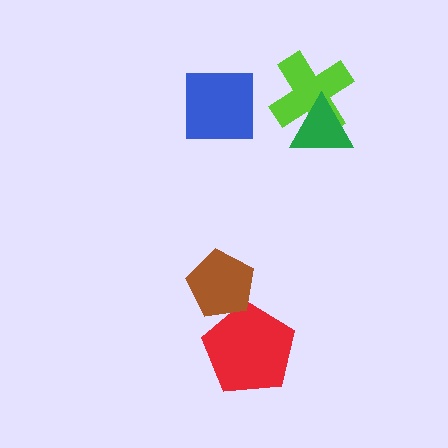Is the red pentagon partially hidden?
Yes, it is partially covered by another shape.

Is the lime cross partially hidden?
Yes, it is partially covered by another shape.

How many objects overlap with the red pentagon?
1 object overlaps with the red pentagon.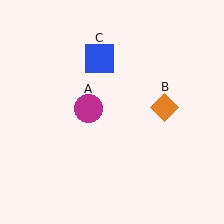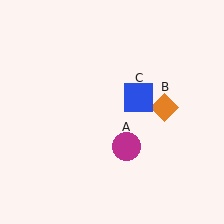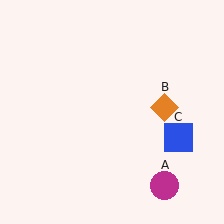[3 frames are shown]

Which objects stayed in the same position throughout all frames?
Orange diamond (object B) remained stationary.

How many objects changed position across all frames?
2 objects changed position: magenta circle (object A), blue square (object C).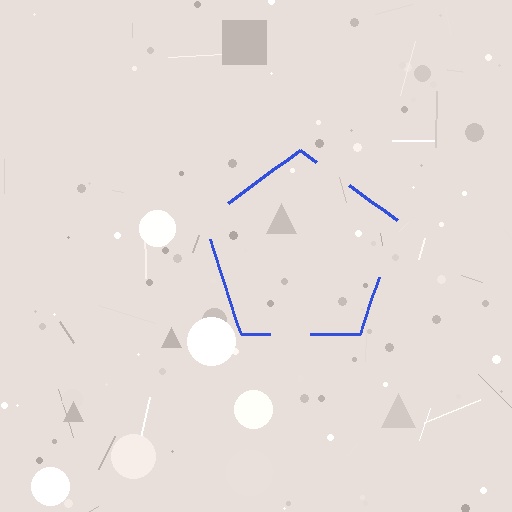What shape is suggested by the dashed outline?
The dashed outline suggests a pentagon.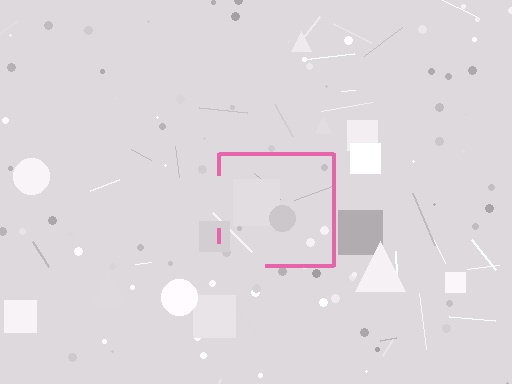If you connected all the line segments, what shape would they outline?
They would outline a square.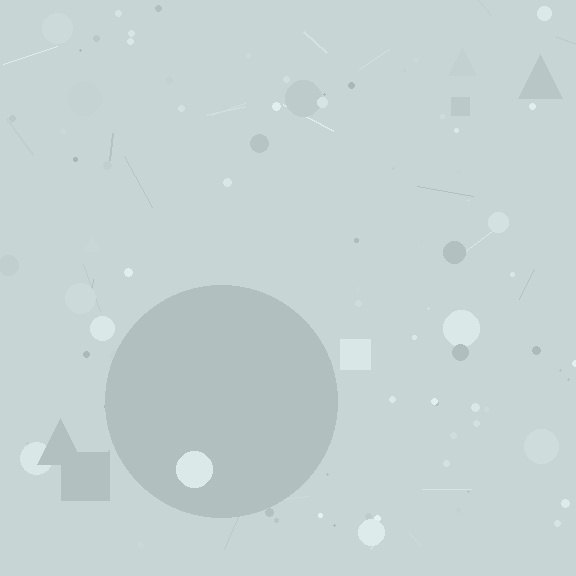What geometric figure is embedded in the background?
A circle is embedded in the background.